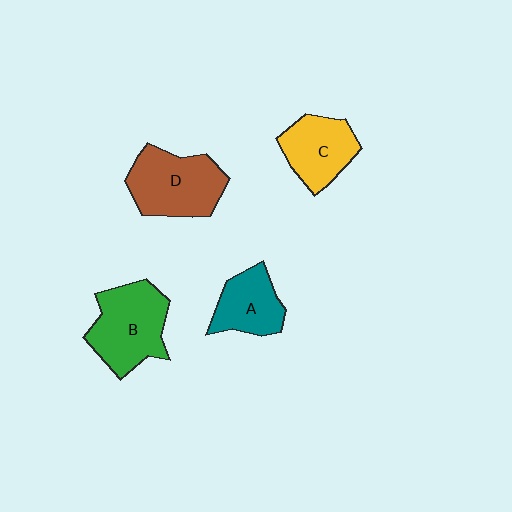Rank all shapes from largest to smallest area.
From largest to smallest: B (green), D (brown), C (yellow), A (teal).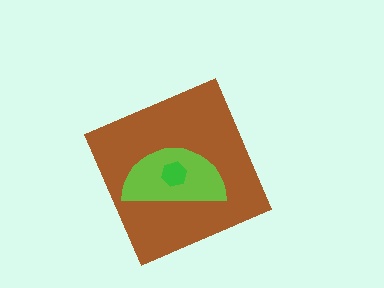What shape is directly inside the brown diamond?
The lime semicircle.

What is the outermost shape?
The brown diamond.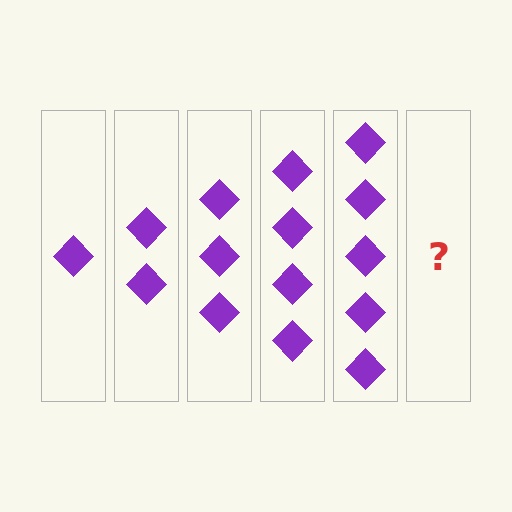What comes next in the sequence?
The next element should be 6 diamonds.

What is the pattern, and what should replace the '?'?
The pattern is that each step adds one more diamond. The '?' should be 6 diamonds.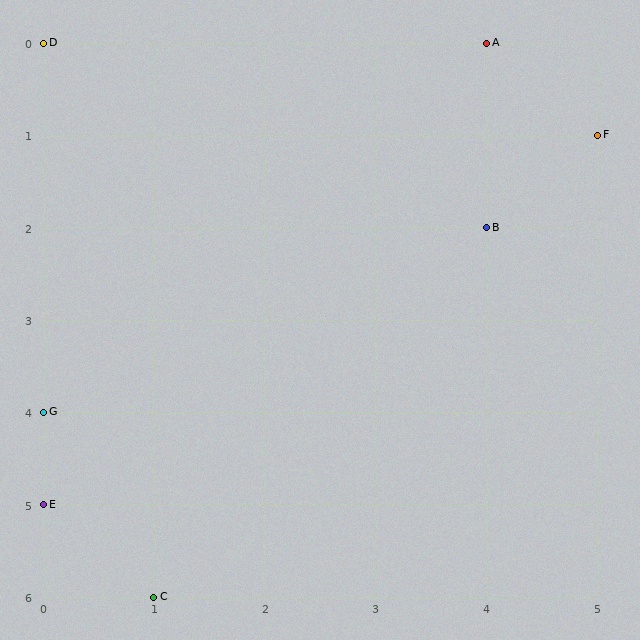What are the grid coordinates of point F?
Point F is at grid coordinates (5, 1).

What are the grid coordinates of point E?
Point E is at grid coordinates (0, 5).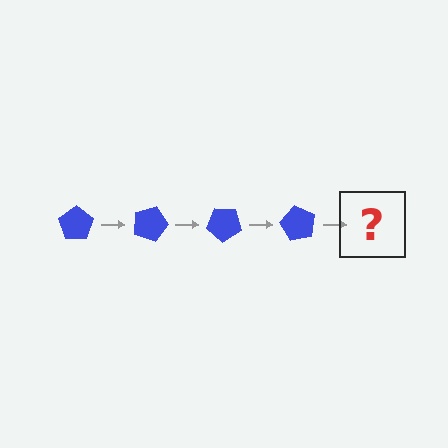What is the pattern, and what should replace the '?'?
The pattern is that the pentagon rotates 20 degrees each step. The '?' should be a blue pentagon rotated 80 degrees.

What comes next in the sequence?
The next element should be a blue pentagon rotated 80 degrees.